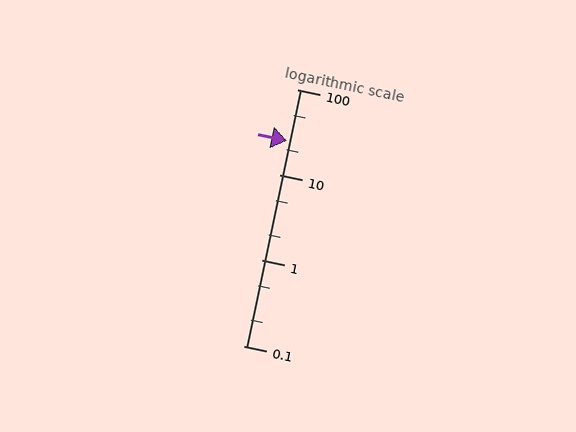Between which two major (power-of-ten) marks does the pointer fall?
The pointer is between 10 and 100.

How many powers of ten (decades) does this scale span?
The scale spans 3 decades, from 0.1 to 100.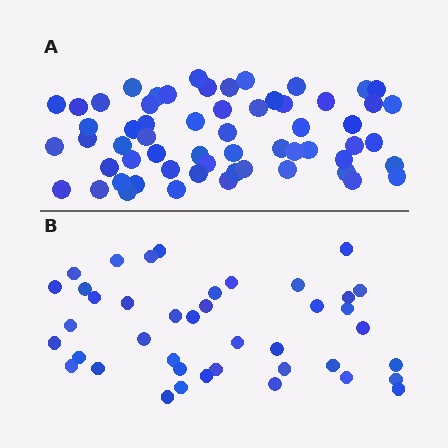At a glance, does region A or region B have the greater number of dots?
Region A (the top region) has more dots.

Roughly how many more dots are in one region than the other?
Region A has approximately 20 more dots than region B.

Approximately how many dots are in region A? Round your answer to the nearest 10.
About 60 dots.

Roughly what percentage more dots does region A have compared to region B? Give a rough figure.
About 45% more.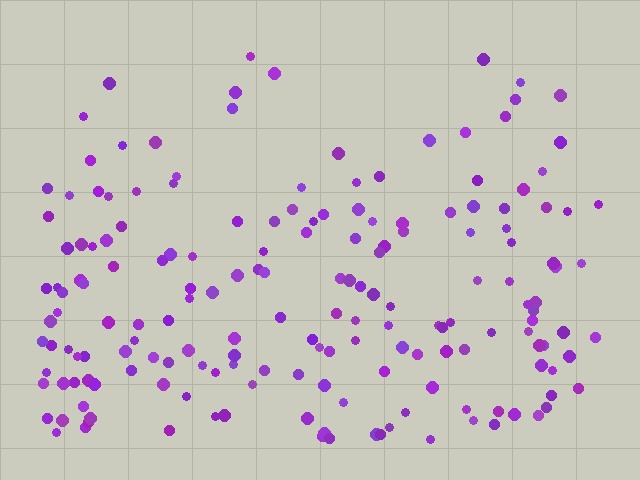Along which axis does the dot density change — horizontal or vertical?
Vertical.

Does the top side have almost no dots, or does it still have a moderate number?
Still a moderate number, just noticeably fewer than the bottom.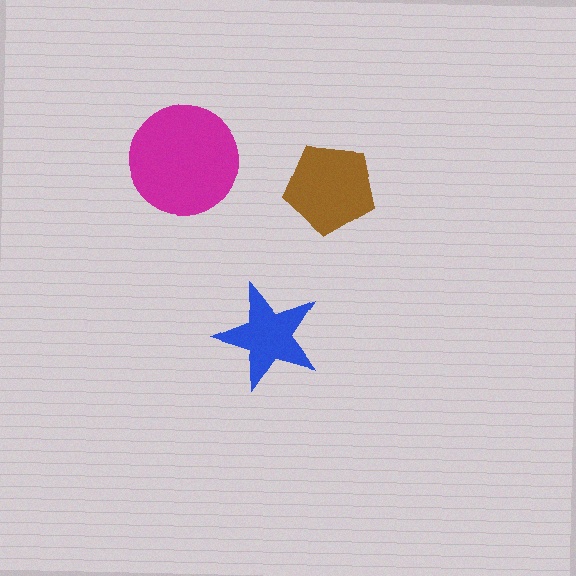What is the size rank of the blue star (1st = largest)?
3rd.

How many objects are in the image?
There are 3 objects in the image.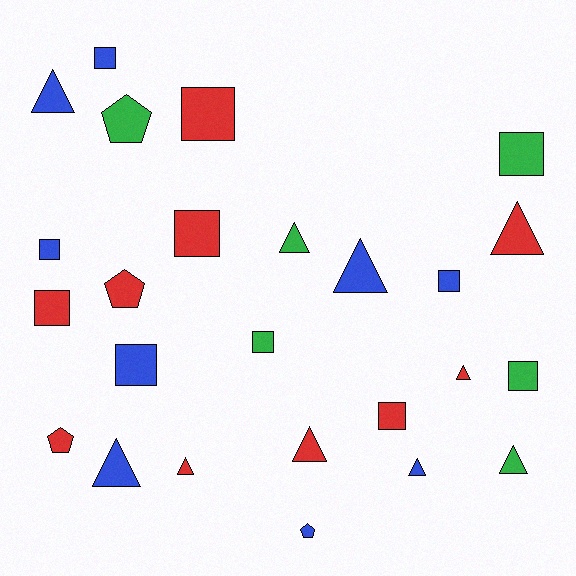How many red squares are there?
There are 4 red squares.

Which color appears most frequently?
Red, with 10 objects.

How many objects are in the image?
There are 25 objects.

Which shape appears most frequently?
Square, with 11 objects.